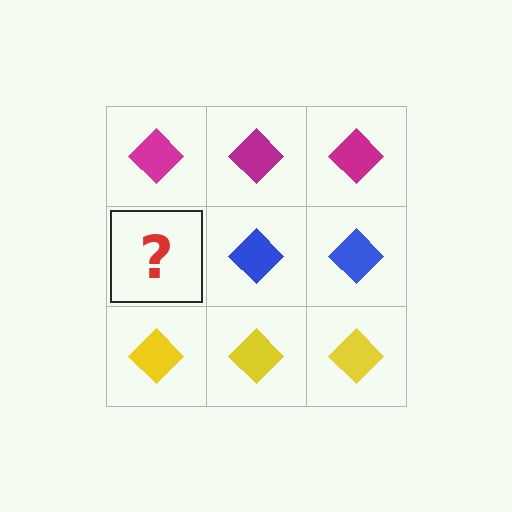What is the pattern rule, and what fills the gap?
The rule is that each row has a consistent color. The gap should be filled with a blue diamond.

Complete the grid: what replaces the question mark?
The question mark should be replaced with a blue diamond.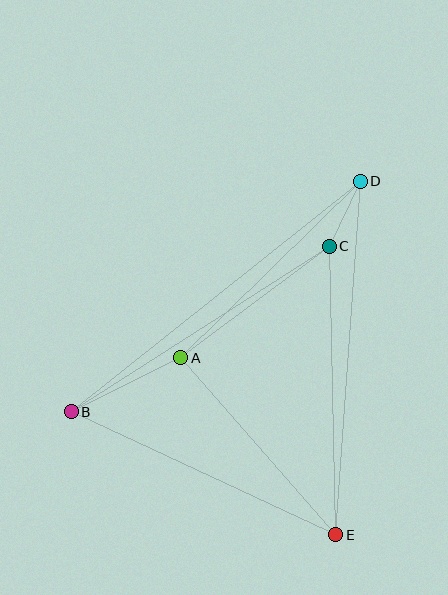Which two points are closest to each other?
Points C and D are closest to each other.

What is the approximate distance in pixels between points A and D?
The distance between A and D is approximately 252 pixels.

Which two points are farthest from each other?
Points B and D are farthest from each other.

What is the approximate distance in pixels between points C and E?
The distance between C and E is approximately 288 pixels.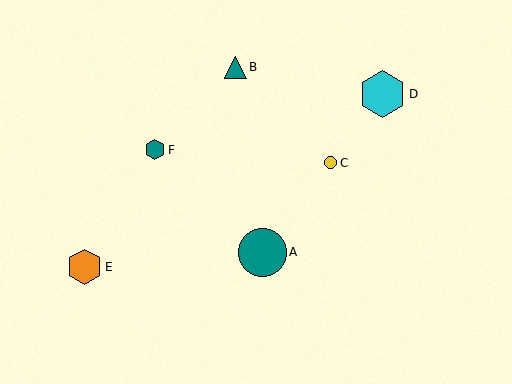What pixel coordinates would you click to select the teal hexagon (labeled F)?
Click at (155, 150) to select the teal hexagon F.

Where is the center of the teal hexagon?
The center of the teal hexagon is at (155, 150).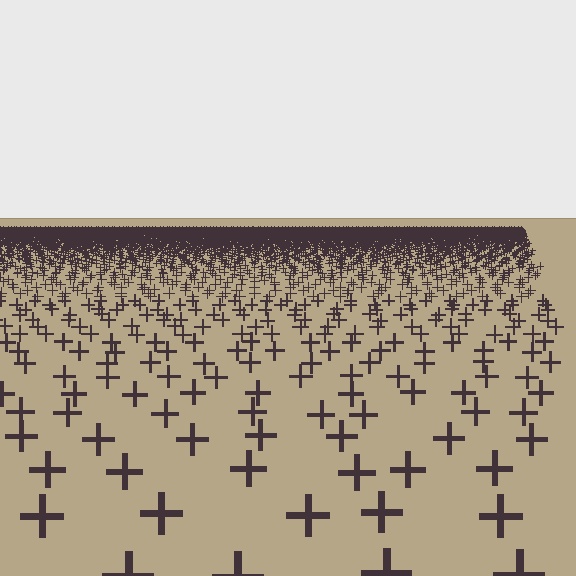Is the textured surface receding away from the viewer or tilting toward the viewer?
The surface is receding away from the viewer. Texture elements get smaller and denser toward the top.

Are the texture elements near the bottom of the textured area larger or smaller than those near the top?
Larger. Near the bottom, elements are closer to the viewer and appear at a bigger on-screen size.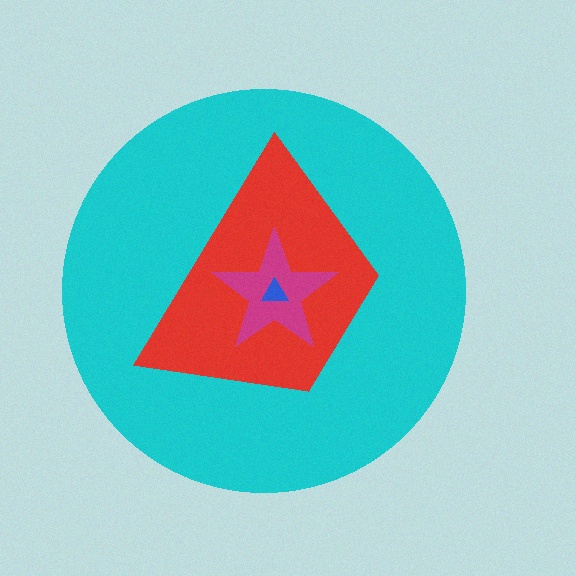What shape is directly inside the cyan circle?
The red trapezoid.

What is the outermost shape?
The cyan circle.